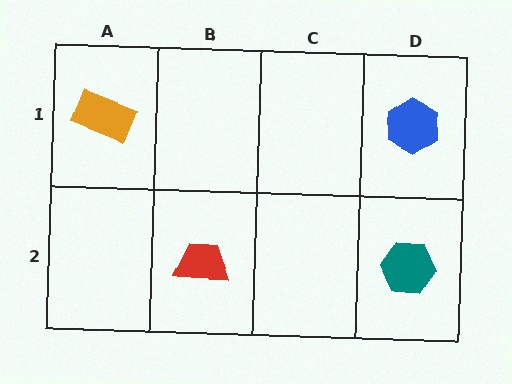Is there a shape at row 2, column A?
No, that cell is empty.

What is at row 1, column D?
A blue hexagon.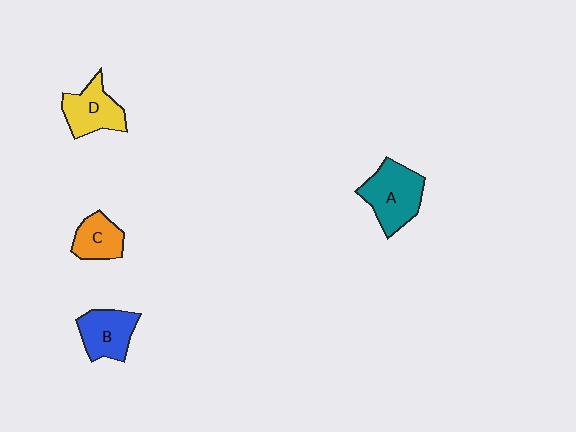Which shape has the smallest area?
Shape C (orange).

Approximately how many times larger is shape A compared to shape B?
Approximately 1.3 times.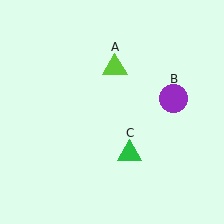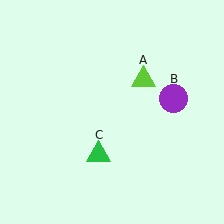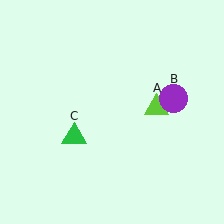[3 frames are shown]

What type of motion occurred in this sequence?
The lime triangle (object A), green triangle (object C) rotated clockwise around the center of the scene.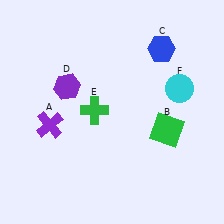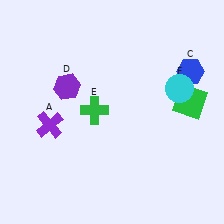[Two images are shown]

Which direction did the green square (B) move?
The green square (B) moved up.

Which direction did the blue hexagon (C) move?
The blue hexagon (C) moved right.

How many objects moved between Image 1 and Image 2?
2 objects moved between the two images.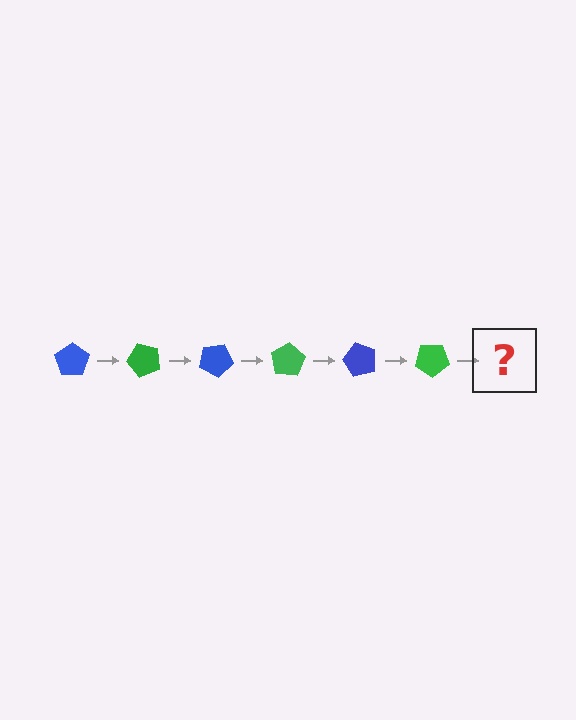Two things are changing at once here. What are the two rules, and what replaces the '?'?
The two rules are that it rotates 50 degrees each step and the color cycles through blue and green. The '?' should be a blue pentagon, rotated 300 degrees from the start.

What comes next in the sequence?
The next element should be a blue pentagon, rotated 300 degrees from the start.